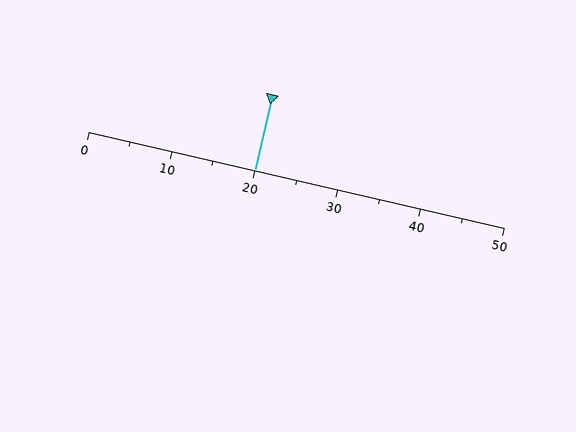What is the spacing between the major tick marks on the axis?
The major ticks are spaced 10 apart.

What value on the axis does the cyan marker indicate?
The marker indicates approximately 20.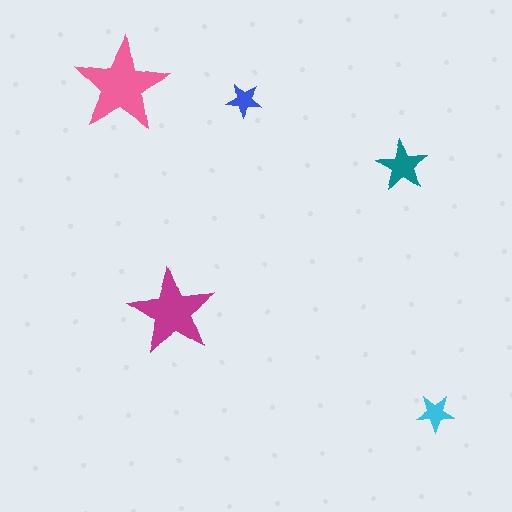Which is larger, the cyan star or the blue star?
The cyan one.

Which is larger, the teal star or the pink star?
The pink one.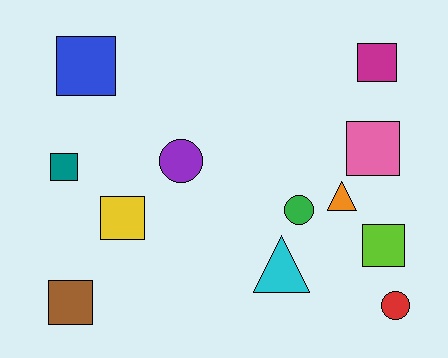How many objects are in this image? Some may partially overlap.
There are 12 objects.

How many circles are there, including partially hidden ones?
There are 3 circles.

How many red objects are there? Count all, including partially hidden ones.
There is 1 red object.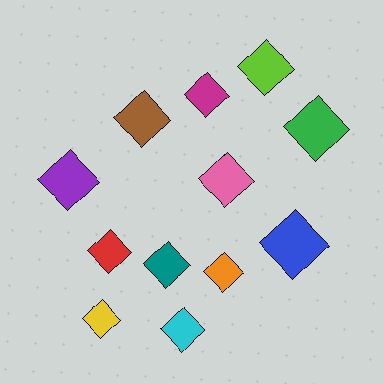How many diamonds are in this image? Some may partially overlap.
There are 12 diamonds.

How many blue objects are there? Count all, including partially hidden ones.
There is 1 blue object.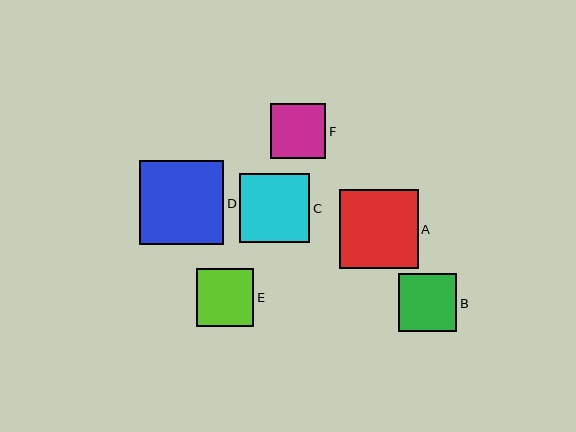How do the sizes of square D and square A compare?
Square D and square A are approximately the same size.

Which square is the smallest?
Square F is the smallest with a size of approximately 55 pixels.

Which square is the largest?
Square D is the largest with a size of approximately 85 pixels.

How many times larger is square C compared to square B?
Square C is approximately 1.2 times the size of square B.